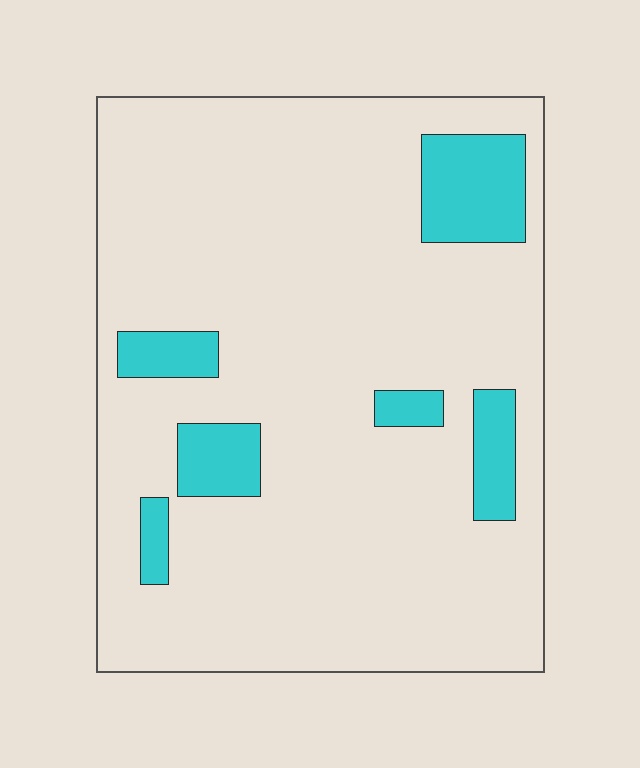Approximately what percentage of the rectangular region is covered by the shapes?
Approximately 15%.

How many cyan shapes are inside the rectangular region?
6.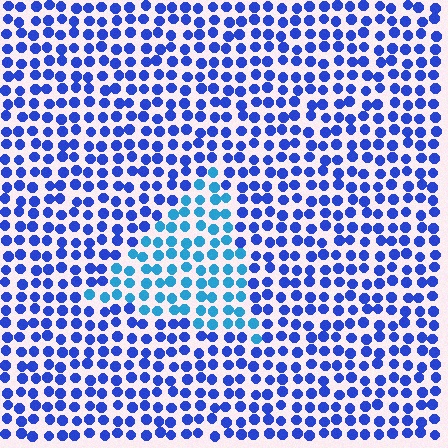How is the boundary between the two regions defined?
The boundary is defined purely by a slight shift in hue (about 33 degrees). Spacing, size, and orientation are identical on both sides.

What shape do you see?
I see a triangle.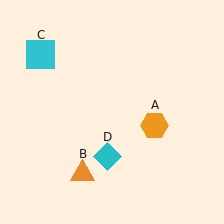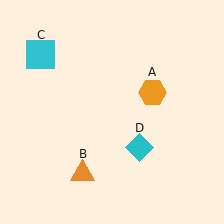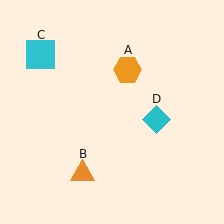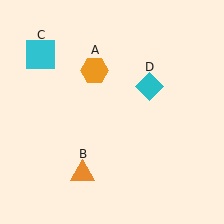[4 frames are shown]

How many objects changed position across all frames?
2 objects changed position: orange hexagon (object A), cyan diamond (object D).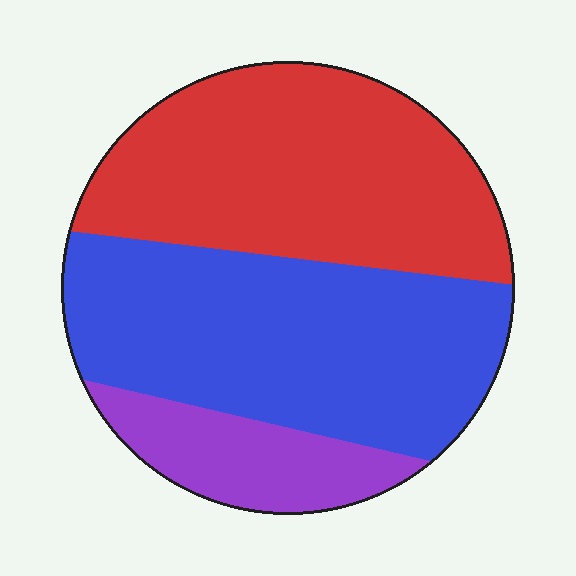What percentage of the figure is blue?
Blue covers about 45% of the figure.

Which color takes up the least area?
Purple, at roughly 15%.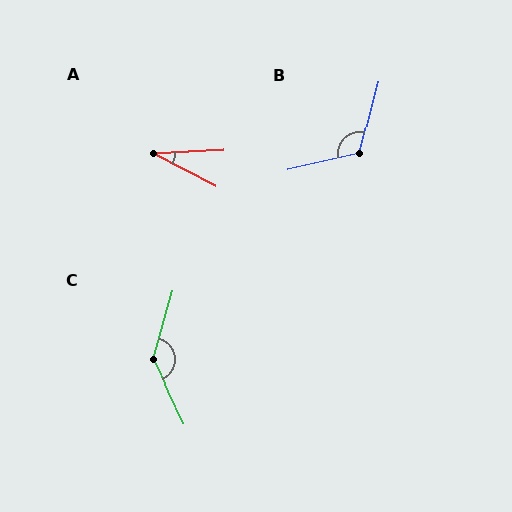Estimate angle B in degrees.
Approximately 117 degrees.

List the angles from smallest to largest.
A (31°), B (117°), C (139°).